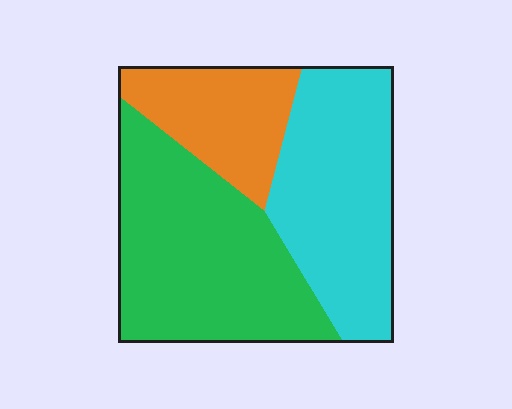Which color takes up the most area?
Green, at roughly 45%.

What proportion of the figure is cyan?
Cyan takes up between a third and a half of the figure.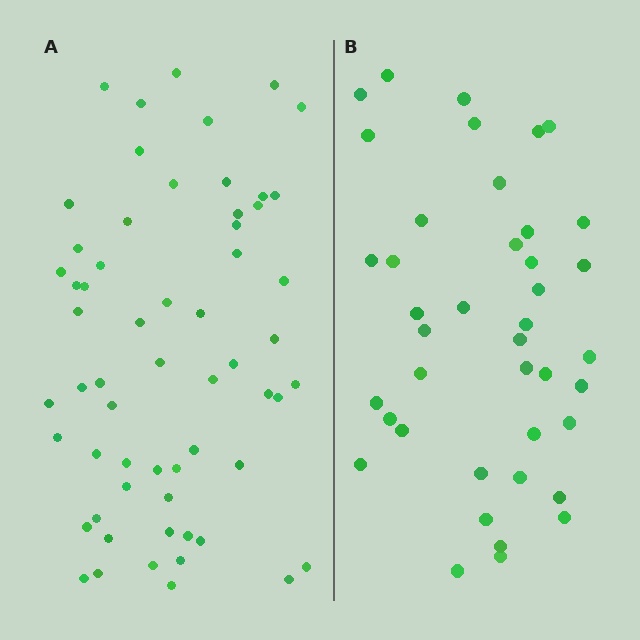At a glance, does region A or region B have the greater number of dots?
Region A (the left region) has more dots.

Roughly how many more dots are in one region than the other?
Region A has approximately 20 more dots than region B.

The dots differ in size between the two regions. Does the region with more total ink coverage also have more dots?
No. Region B has more total ink coverage because its dots are larger, but region A actually contains more individual dots. Total area can be misleading — the number of items is what matters here.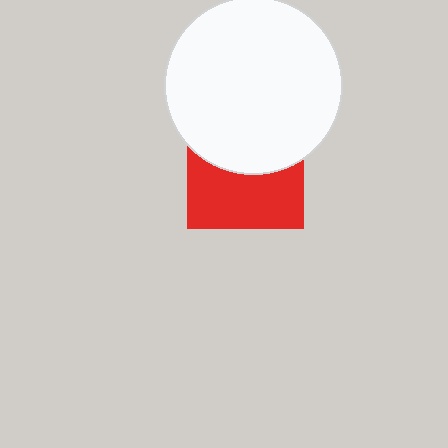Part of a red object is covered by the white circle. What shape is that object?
It is a square.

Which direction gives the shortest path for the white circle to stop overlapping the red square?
Moving up gives the shortest separation.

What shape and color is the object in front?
The object in front is a white circle.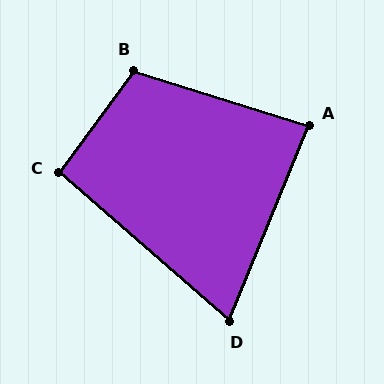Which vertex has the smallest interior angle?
D, at approximately 71 degrees.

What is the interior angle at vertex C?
Approximately 95 degrees (approximately right).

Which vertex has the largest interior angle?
B, at approximately 109 degrees.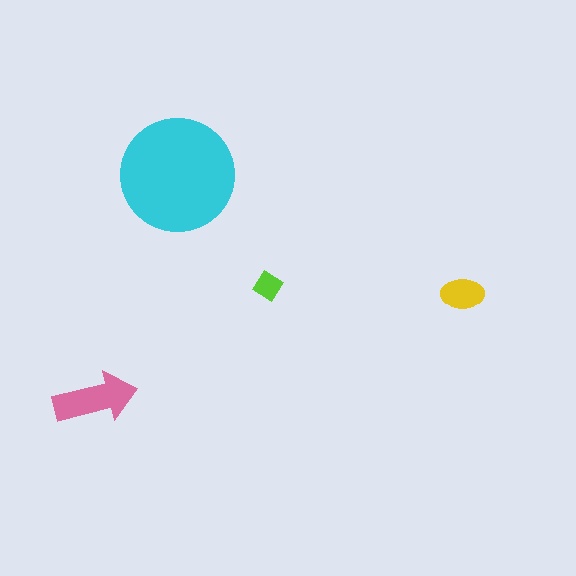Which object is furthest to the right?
The yellow ellipse is rightmost.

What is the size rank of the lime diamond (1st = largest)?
4th.